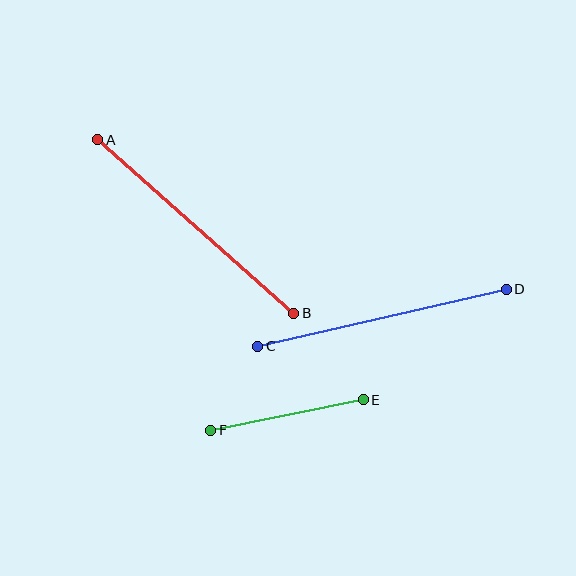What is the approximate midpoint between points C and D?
The midpoint is at approximately (382, 318) pixels.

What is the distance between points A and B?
The distance is approximately 262 pixels.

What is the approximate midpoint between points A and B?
The midpoint is at approximately (196, 226) pixels.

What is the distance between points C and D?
The distance is approximately 255 pixels.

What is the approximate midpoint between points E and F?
The midpoint is at approximately (287, 415) pixels.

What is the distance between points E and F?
The distance is approximately 156 pixels.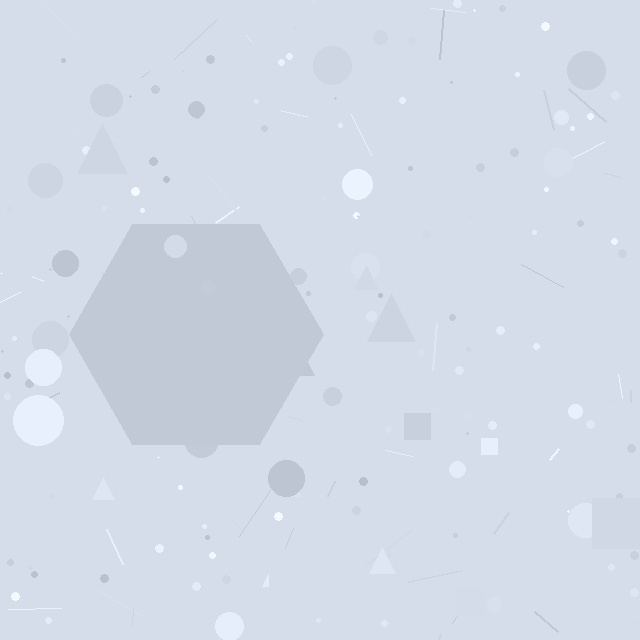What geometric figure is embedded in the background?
A hexagon is embedded in the background.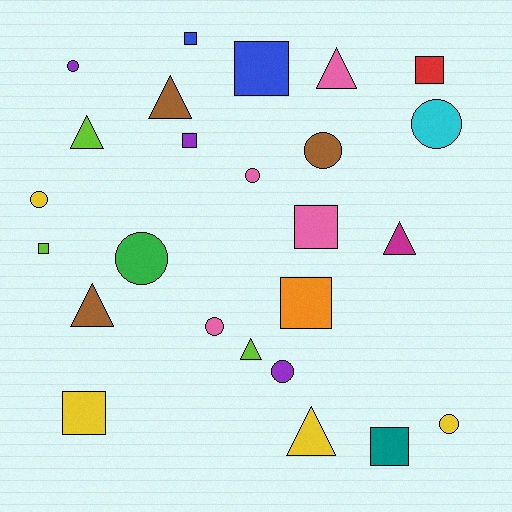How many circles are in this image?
There are 9 circles.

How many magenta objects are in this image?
There is 1 magenta object.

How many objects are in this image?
There are 25 objects.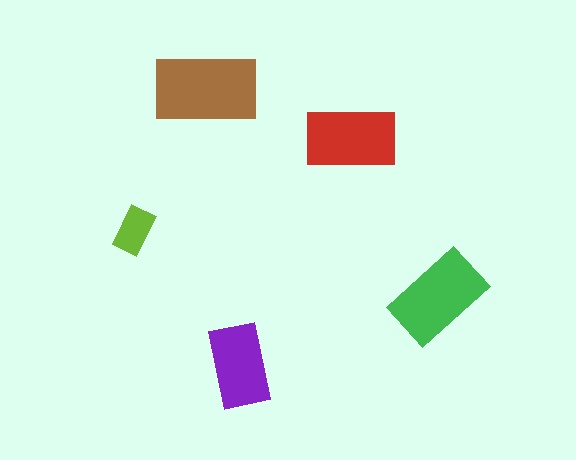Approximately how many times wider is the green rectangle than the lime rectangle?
About 2 times wider.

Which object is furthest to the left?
The lime rectangle is leftmost.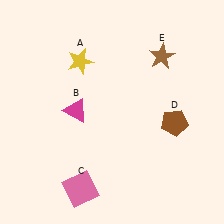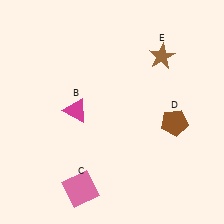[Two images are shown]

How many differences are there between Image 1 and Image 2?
There is 1 difference between the two images.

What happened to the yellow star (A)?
The yellow star (A) was removed in Image 2. It was in the top-left area of Image 1.